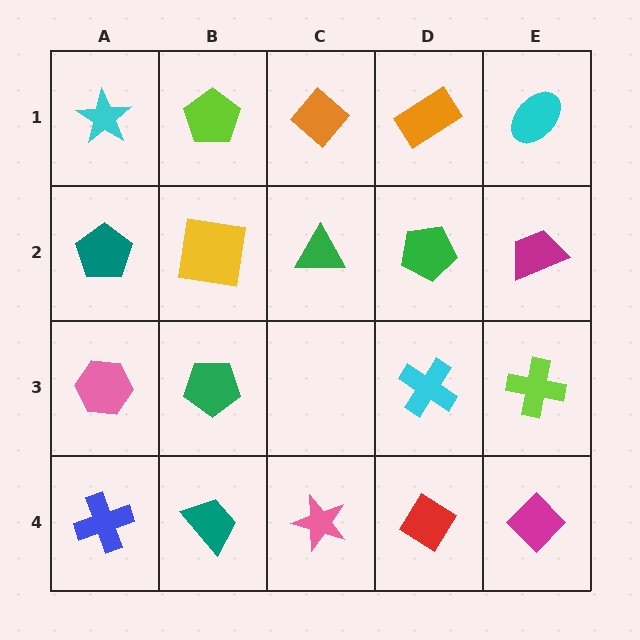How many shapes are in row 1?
5 shapes.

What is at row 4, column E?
A magenta diamond.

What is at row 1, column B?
A lime pentagon.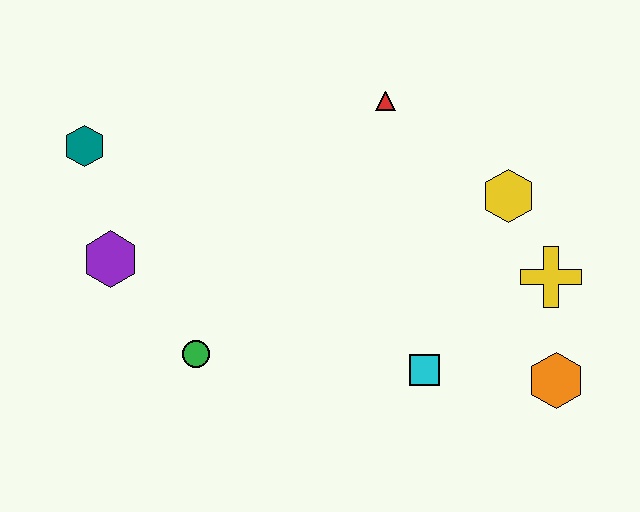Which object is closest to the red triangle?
The yellow hexagon is closest to the red triangle.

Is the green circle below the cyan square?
No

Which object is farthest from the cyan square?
The teal hexagon is farthest from the cyan square.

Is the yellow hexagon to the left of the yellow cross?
Yes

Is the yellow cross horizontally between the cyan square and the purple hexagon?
No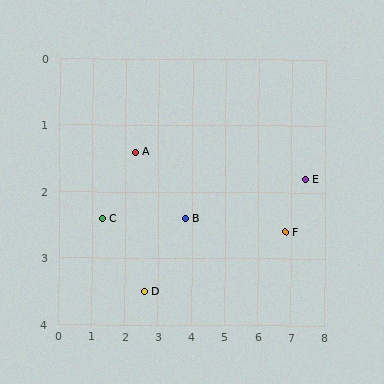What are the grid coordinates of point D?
Point D is at approximately (2.6, 3.5).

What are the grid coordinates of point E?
Point E is at approximately (7.4, 1.8).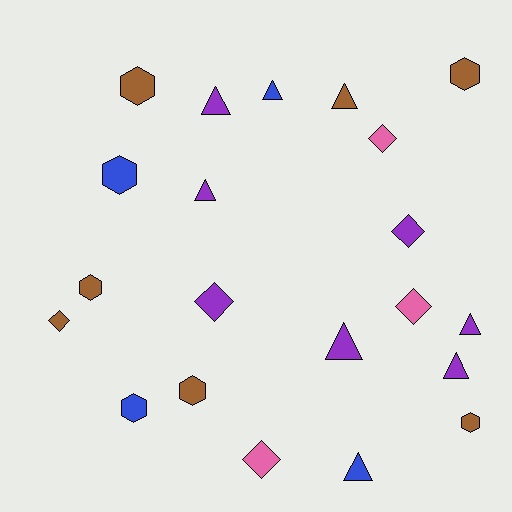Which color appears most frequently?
Purple, with 7 objects.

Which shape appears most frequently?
Triangle, with 8 objects.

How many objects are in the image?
There are 21 objects.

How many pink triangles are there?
There are no pink triangles.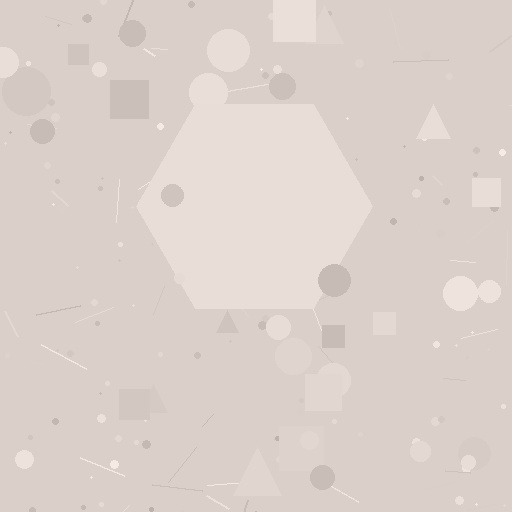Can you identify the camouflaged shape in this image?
The camouflaged shape is a hexagon.